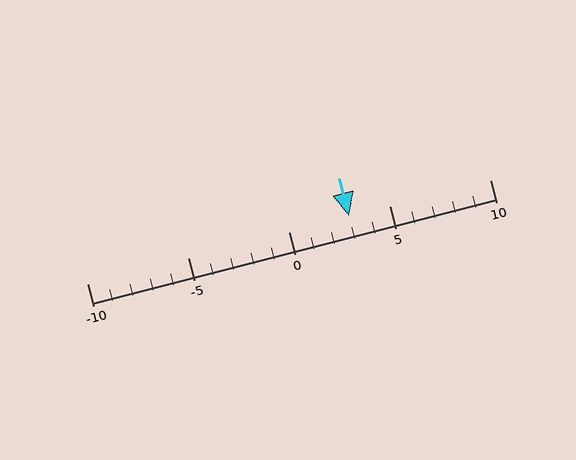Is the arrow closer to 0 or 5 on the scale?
The arrow is closer to 5.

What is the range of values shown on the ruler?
The ruler shows values from -10 to 10.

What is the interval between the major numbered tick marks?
The major tick marks are spaced 5 units apart.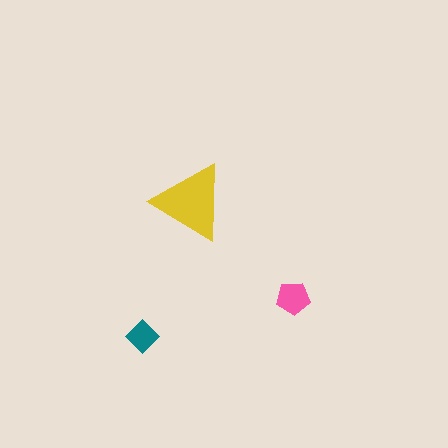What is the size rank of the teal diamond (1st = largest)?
3rd.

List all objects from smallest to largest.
The teal diamond, the pink pentagon, the yellow triangle.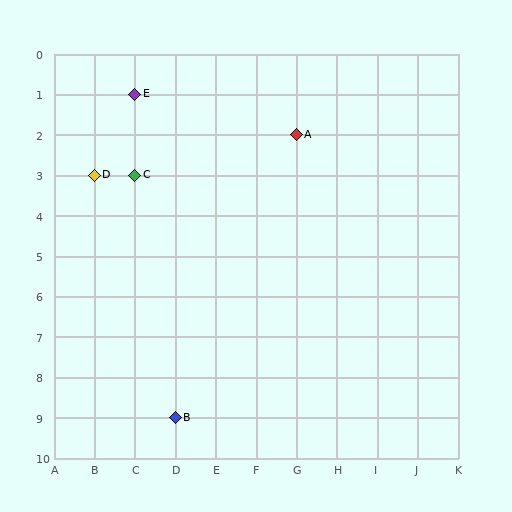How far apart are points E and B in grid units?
Points E and B are 1 column and 8 rows apart (about 8.1 grid units diagonally).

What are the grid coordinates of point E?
Point E is at grid coordinates (C, 1).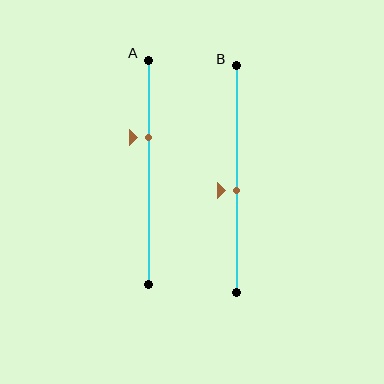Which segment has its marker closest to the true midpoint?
Segment B has its marker closest to the true midpoint.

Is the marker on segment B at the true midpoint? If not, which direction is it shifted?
No, the marker on segment B is shifted downward by about 5% of the segment length.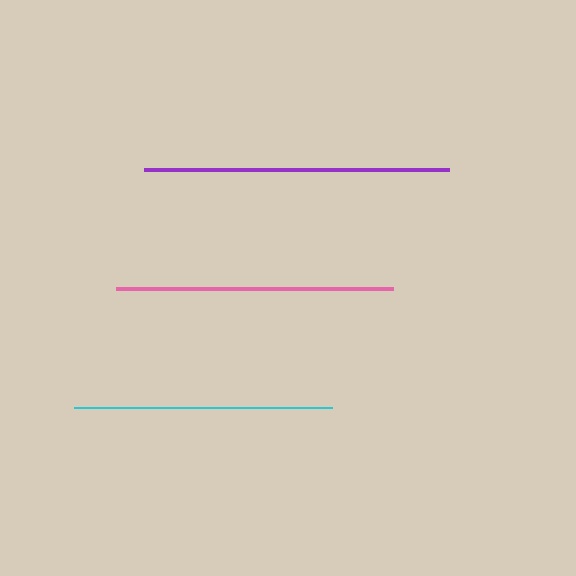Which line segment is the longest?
The purple line is the longest at approximately 305 pixels.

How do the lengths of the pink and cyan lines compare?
The pink and cyan lines are approximately the same length.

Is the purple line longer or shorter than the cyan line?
The purple line is longer than the cyan line.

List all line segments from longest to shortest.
From longest to shortest: purple, pink, cyan.